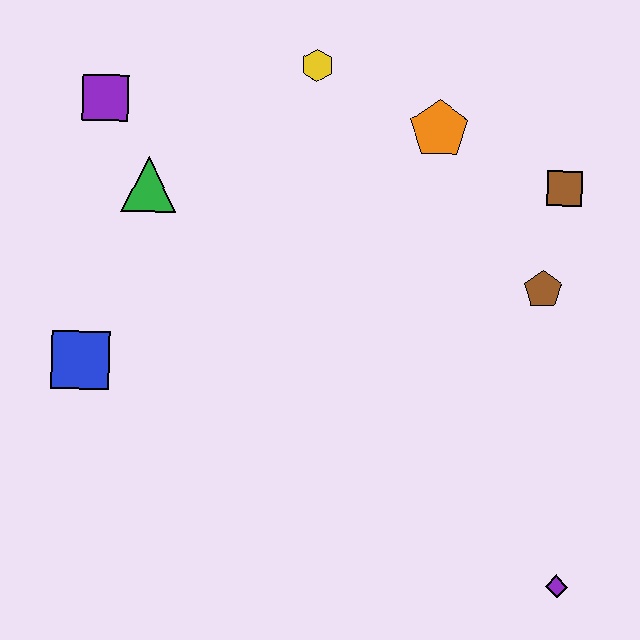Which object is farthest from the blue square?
The purple diamond is farthest from the blue square.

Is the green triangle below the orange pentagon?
Yes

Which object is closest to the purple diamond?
The brown pentagon is closest to the purple diamond.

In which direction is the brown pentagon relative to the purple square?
The brown pentagon is to the right of the purple square.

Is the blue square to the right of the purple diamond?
No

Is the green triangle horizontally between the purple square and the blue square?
No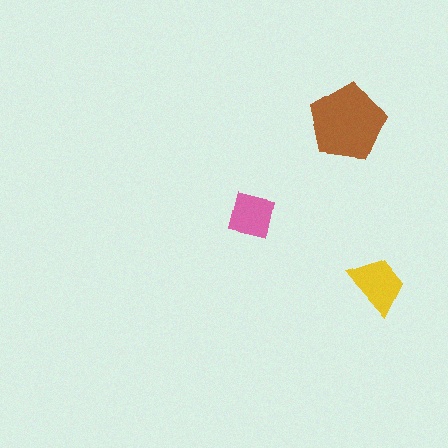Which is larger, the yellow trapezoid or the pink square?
The yellow trapezoid.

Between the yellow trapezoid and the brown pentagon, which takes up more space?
The brown pentagon.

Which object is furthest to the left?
The pink square is leftmost.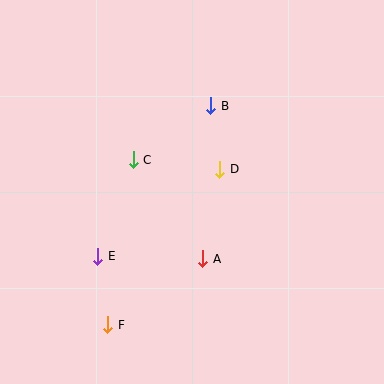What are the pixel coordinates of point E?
Point E is at (98, 256).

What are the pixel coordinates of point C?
Point C is at (133, 160).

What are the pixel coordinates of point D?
Point D is at (220, 169).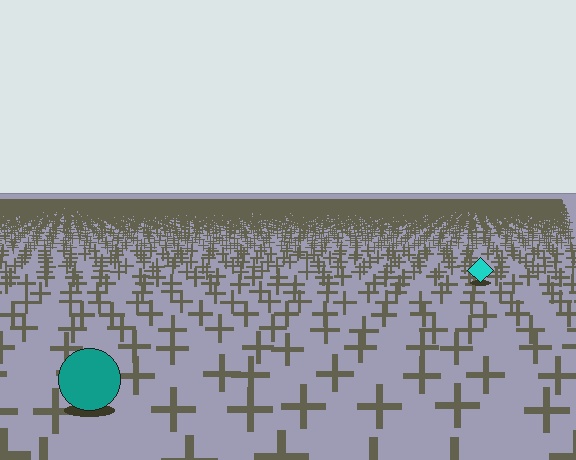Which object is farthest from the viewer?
The cyan diamond is farthest from the viewer. It appears smaller and the ground texture around it is denser.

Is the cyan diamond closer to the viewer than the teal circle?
No. The teal circle is closer — you can tell from the texture gradient: the ground texture is coarser near it.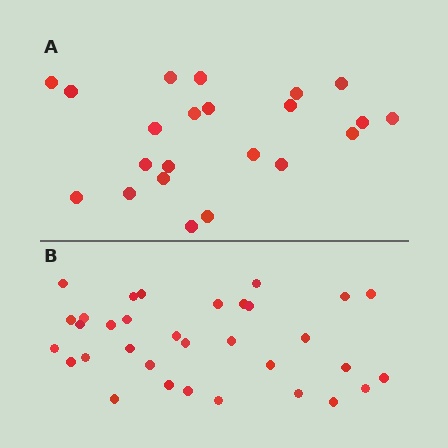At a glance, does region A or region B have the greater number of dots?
Region B (the bottom region) has more dots.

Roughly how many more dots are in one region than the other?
Region B has roughly 12 or so more dots than region A.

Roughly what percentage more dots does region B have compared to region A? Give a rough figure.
About 50% more.